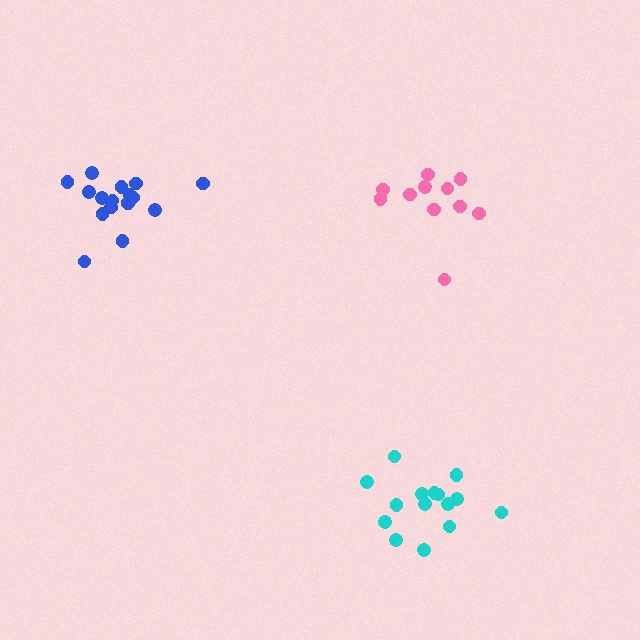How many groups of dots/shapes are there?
There are 3 groups.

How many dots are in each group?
Group 1: 17 dots, Group 2: 15 dots, Group 3: 11 dots (43 total).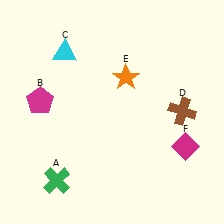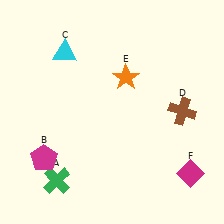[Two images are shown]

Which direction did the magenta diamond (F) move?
The magenta diamond (F) moved down.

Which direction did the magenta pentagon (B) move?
The magenta pentagon (B) moved down.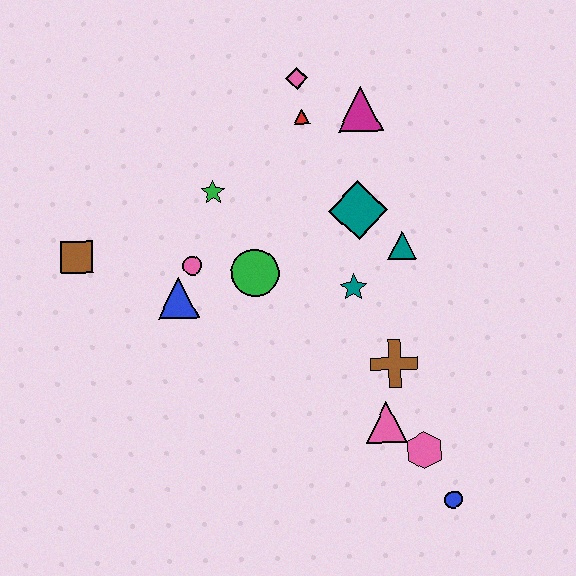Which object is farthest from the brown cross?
The brown square is farthest from the brown cross.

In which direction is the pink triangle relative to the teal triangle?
The pink triangle is below the teal triangle.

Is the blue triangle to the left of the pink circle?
Yes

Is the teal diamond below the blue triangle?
No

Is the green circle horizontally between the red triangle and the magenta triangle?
No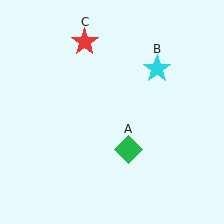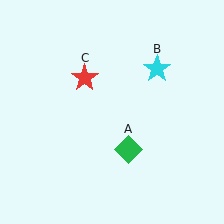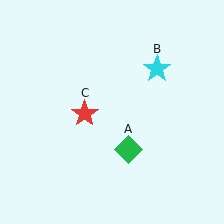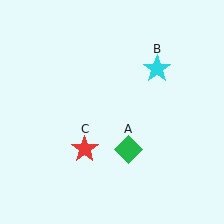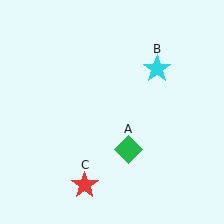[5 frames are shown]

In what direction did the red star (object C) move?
The red star (object C) moved down.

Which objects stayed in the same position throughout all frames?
Green diamond (object A) and cyan star (object B) remained stationary.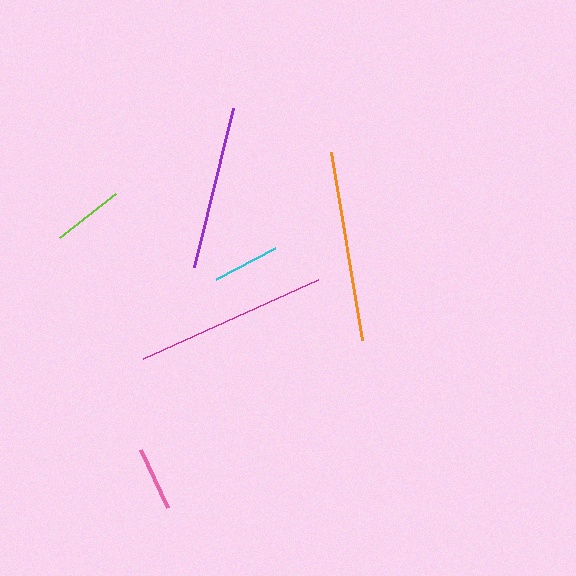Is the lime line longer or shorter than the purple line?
The purple line is longer than the lime line.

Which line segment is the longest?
The magenta line is the longest at approximately 192 pixels.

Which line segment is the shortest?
The pink line is the shortest at approximately 64 pixels.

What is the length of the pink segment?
The pink segment is approximately 64 pixels long.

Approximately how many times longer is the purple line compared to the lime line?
The purple line is approximately 2.3 times the length of the lime line.